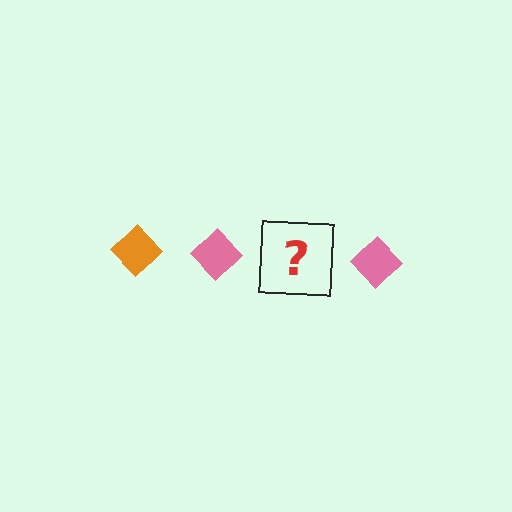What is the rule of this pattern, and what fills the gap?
The rule is that the pattern cycles through orange, pink diamonds. The gap should be filled with an orange diamond.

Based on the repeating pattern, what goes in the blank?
The blank should be an orange diamond.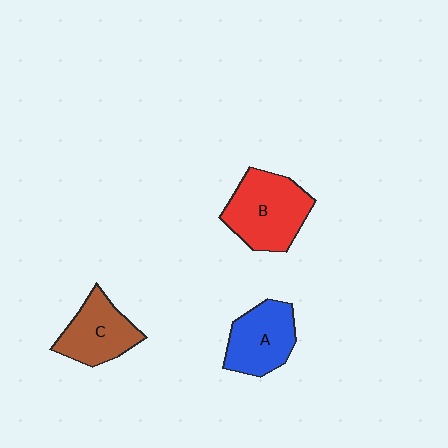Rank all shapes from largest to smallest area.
From largest to smallest: B (red), A (blue), C (brown).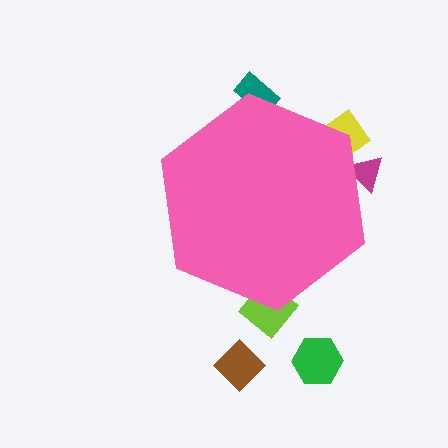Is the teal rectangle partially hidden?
Yes, the teal rectangle is partially hidden behind the pink hexagon.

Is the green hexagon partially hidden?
No, the green hexagon is fully visible.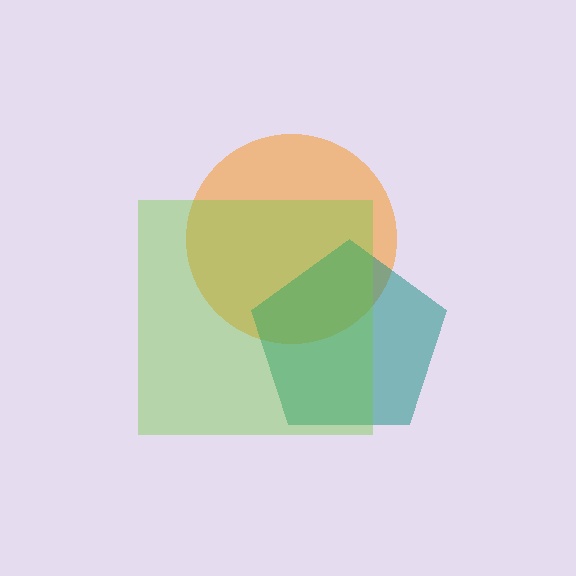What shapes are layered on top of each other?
The layered shapes are: an orange circle, a teal pentagon, a lime square.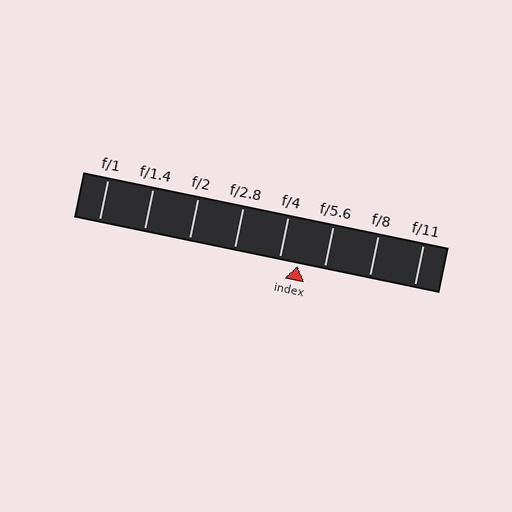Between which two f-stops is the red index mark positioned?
The index mark is between f/4 and f/5.6.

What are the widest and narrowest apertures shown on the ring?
The widest aperture shown is f/1 and the narrowest is f/11.